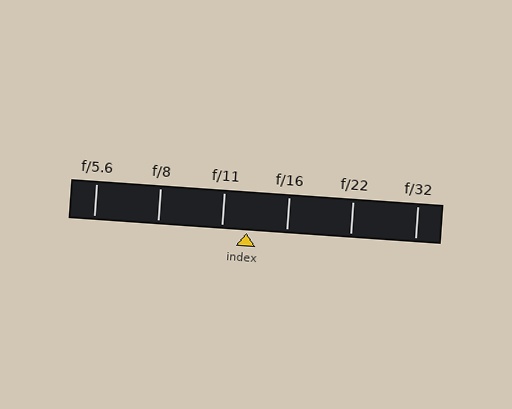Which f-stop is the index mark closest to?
The index mark is closest to f/11.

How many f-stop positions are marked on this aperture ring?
There are 6 f-stop positions marked.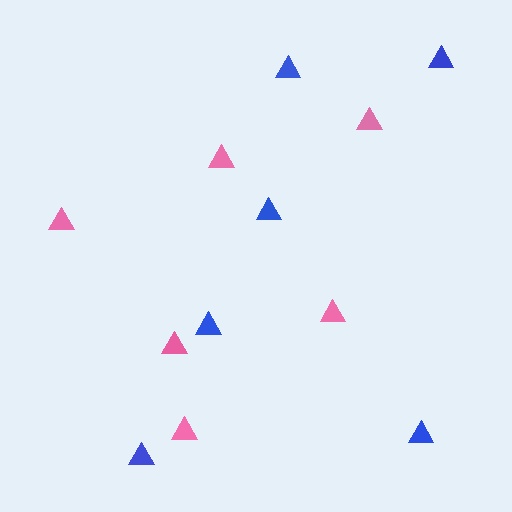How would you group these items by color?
There are 2 groups: one group of pink triangles (6) and one group of blue triangles (6).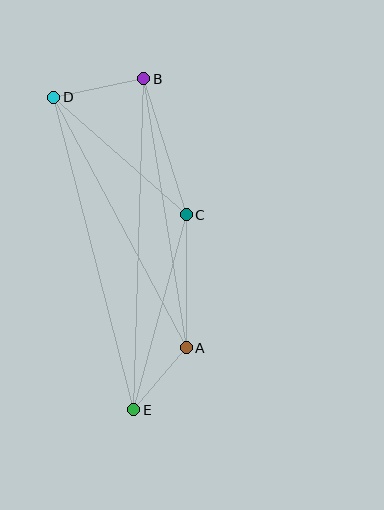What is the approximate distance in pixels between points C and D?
The distance between C and D is approximately 177 pixels.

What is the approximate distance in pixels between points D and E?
The distance between D and E is approximately 322 pixels.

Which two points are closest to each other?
Points A and E are closest to each other.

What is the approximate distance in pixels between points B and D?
The distance between B and D is approximately 92 pixels.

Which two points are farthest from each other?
Points B and E are farthest from each other.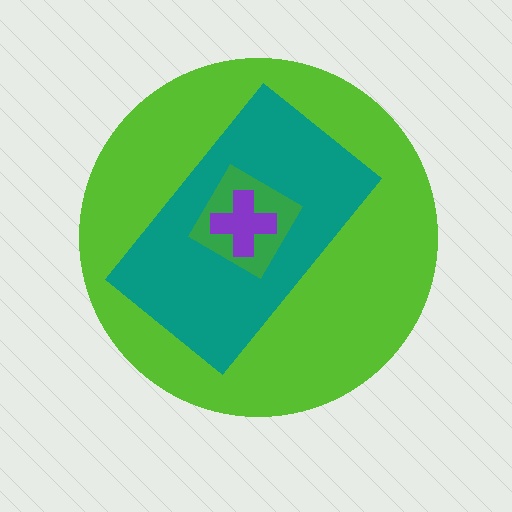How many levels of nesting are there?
4.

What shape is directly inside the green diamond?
The purple cross.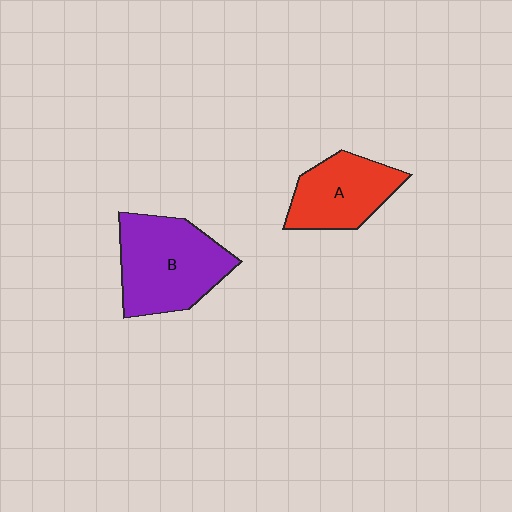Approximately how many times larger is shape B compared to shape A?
Approximately 1.4 times.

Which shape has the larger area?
Shape B (purple).